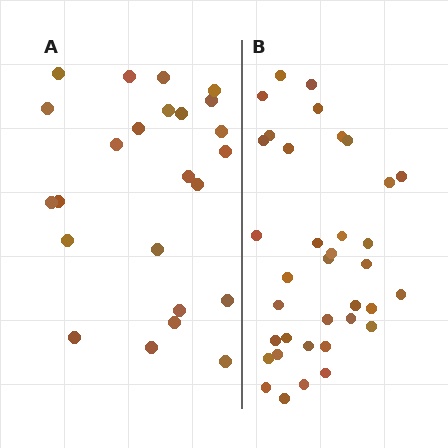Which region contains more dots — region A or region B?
Region B (the right region) has more dots.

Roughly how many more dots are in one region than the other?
Region B has roughly 12 or so more dots than region A.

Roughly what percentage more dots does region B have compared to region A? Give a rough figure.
About 50% more.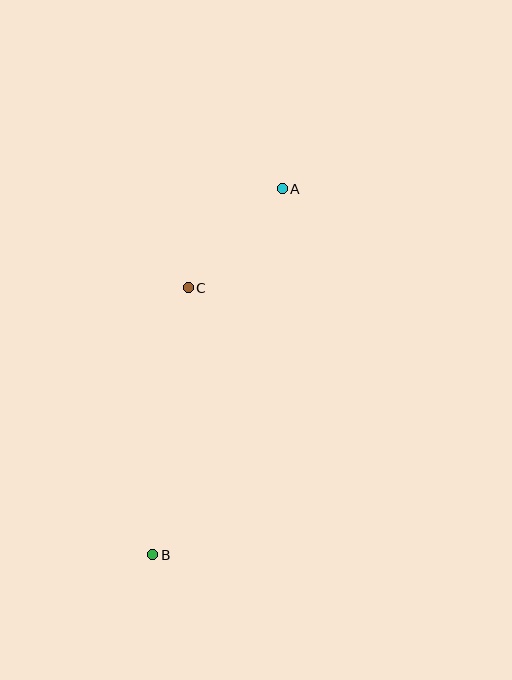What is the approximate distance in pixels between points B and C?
The distance between B and C is approximately 269 pixels.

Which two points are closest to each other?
Points A and C are closest to each other.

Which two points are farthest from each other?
Points A and B are farthest from each other.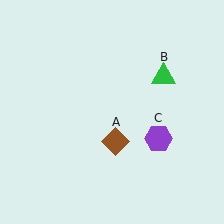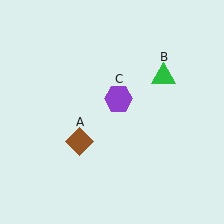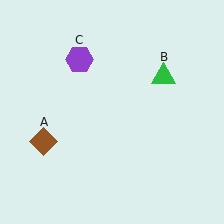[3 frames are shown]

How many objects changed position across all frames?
2 objects changed position: brown diamond (object A), purple hexagon (object C).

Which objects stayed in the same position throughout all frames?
Green triangle (object B) remained stationary.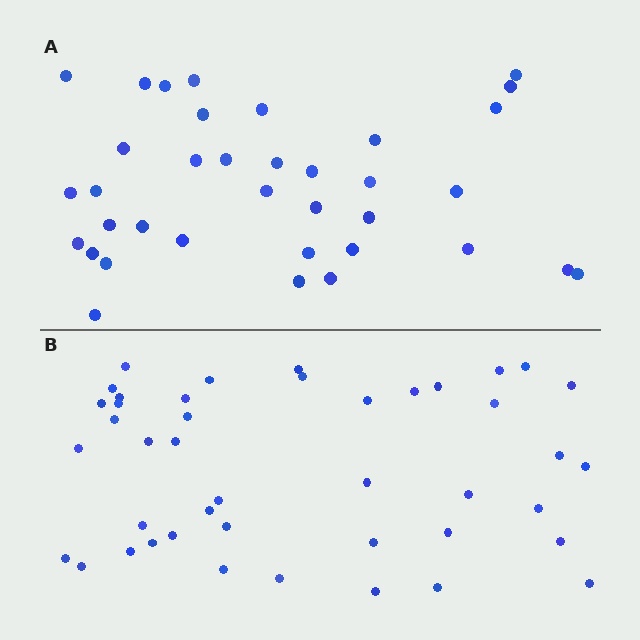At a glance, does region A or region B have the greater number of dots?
Region B (the bottom region) has more dots.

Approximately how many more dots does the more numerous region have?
Region B has roughly 8 or so more dots than region A.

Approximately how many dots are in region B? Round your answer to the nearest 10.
About 40 dots. (The exact count is 43, which rounds to 40.)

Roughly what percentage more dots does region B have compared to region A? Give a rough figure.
About 20% more.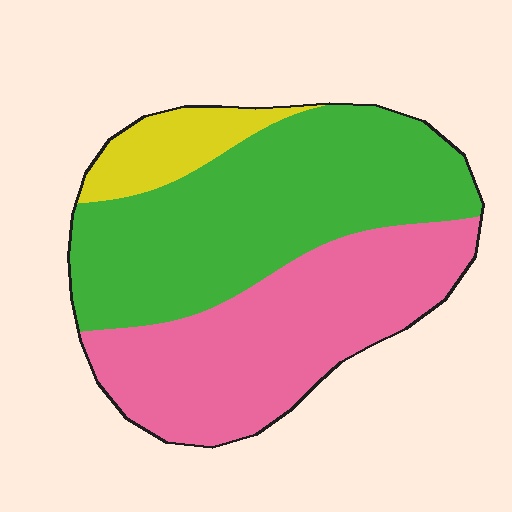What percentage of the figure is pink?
Pink takes up between a quarter and a half of the figure.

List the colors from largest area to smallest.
From largest to smallest: green, pink, yellow.